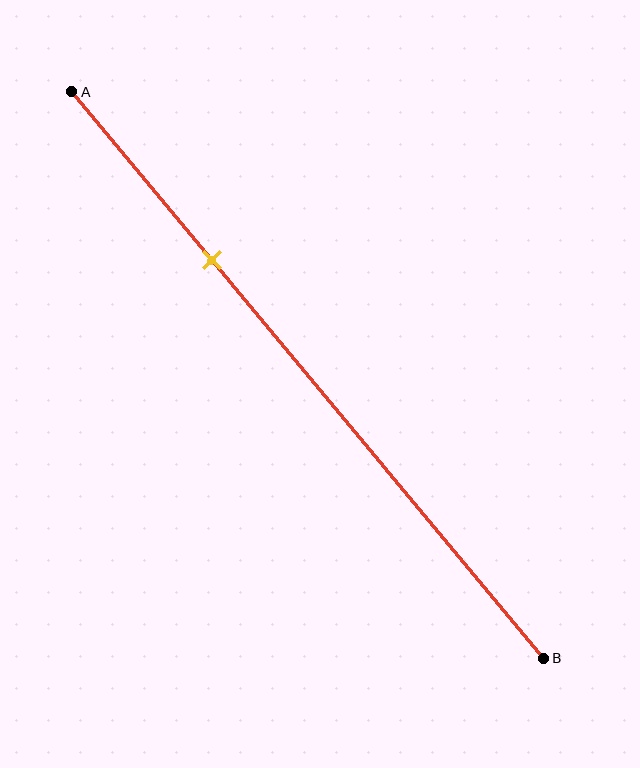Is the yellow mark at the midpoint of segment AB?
No, the mark is at about 30% from A, not at the 50% midpoint.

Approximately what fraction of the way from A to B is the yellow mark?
The yellow mark is approximately 30% of the way from A to B.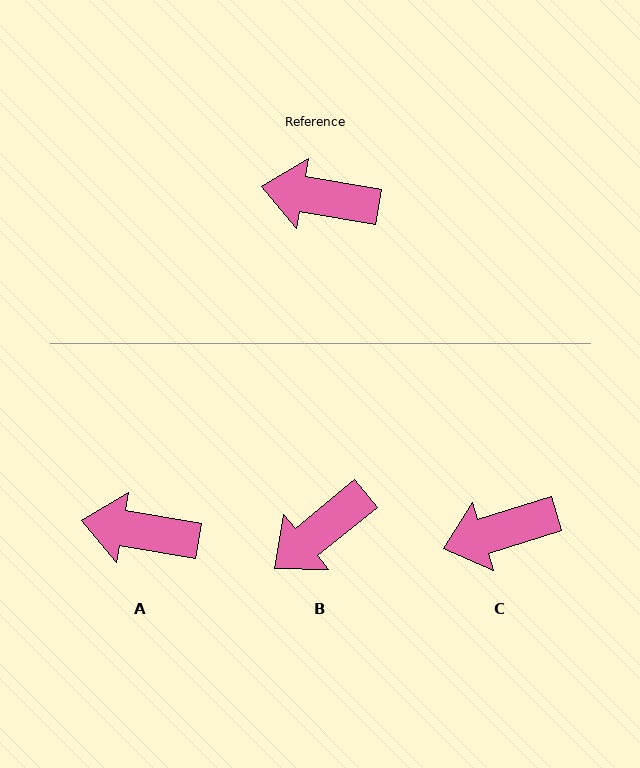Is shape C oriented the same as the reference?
No, it is off by about 27 degrees.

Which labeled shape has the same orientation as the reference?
A.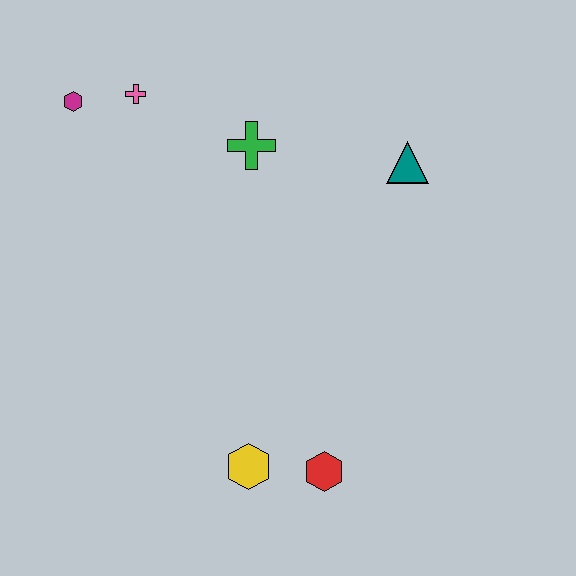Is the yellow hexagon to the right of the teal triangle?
No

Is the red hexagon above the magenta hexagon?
No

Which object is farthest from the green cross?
The red hexagon is farthest from the green cross.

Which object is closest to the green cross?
The pink cross is closest to the green cross.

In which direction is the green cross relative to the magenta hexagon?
The green cross is to the right of the magenta hexagon.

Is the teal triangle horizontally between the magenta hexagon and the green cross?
No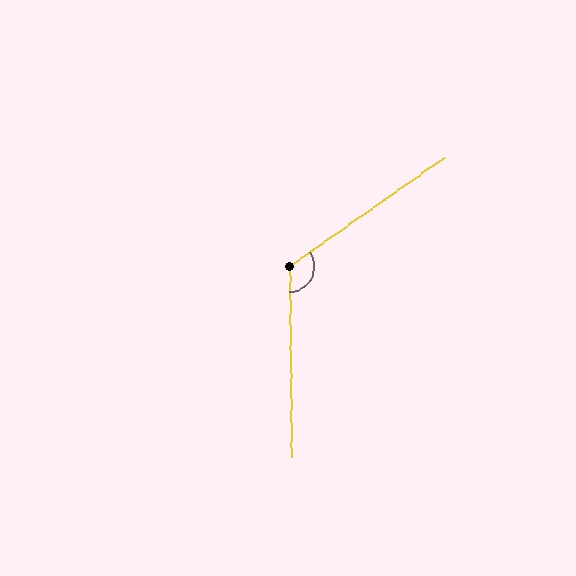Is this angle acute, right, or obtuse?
It is obtuse.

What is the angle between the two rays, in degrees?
Approximately 124 degrees.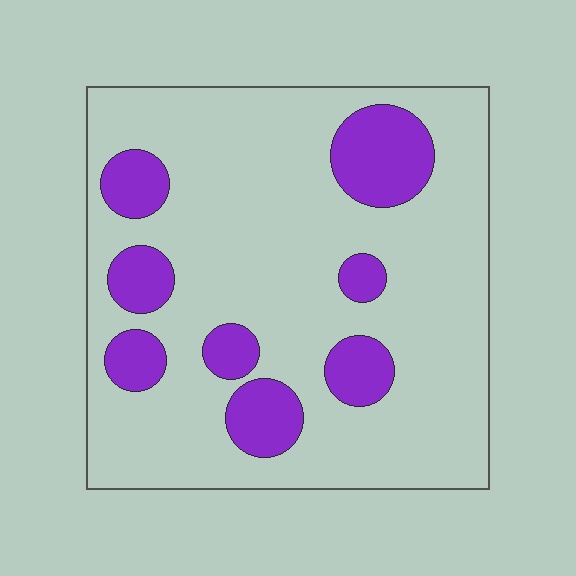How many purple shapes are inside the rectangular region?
8.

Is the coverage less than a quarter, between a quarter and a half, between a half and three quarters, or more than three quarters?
Less than a quarter.